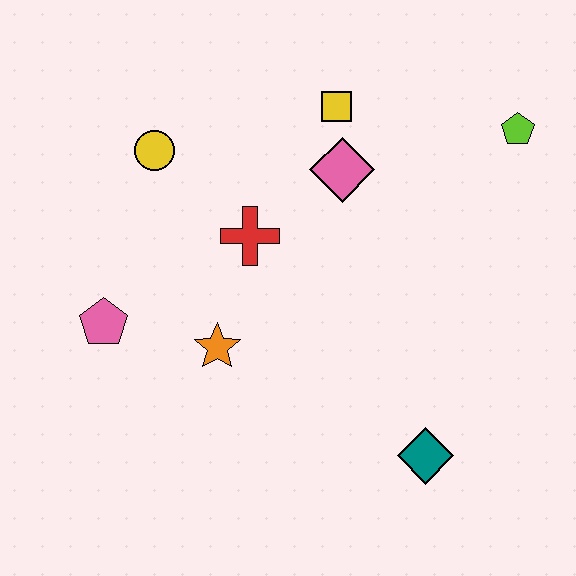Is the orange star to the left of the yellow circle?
No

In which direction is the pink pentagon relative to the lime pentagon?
The pink pentagon is to the left of the lime pentagon.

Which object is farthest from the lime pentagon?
The pink pentagon is farthest from the lime pentagon.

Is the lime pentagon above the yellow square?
No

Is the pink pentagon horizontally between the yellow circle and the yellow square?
No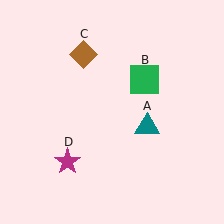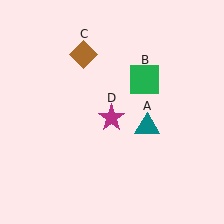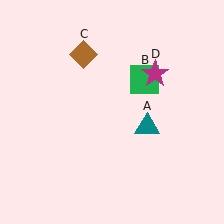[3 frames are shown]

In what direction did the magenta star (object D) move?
The magenta star (object D) moved up and to the right.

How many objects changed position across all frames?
1 object changed position: magenta star (object D).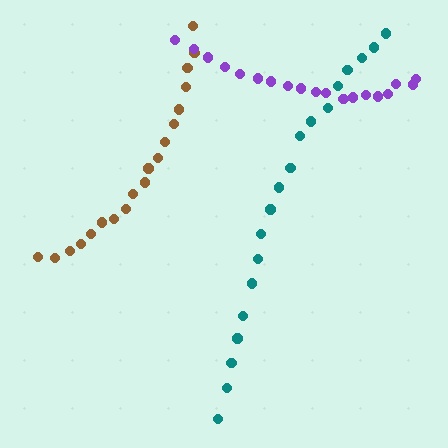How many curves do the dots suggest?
There are 3 distinct paths.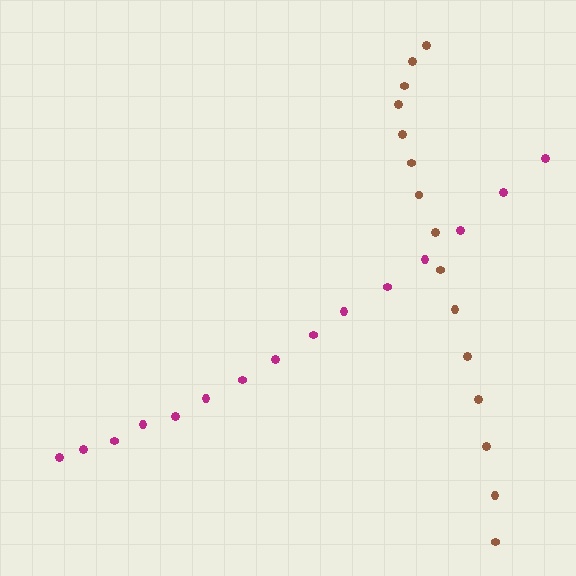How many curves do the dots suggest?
There are 2 distinct paths.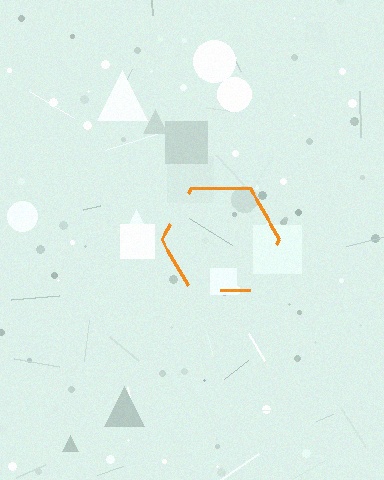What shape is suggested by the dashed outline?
The dashed outline suggests a hexagon.